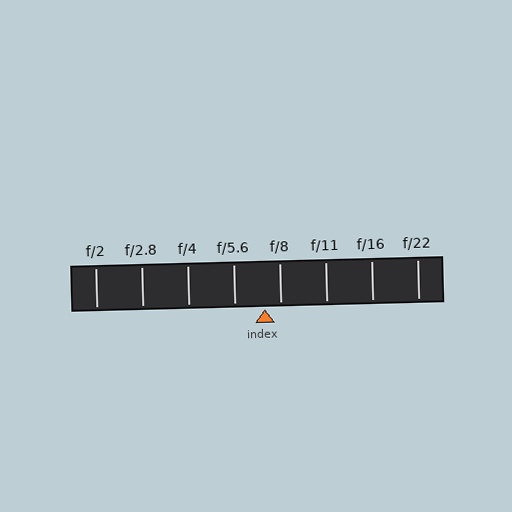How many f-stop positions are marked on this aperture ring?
There are 8 f-stop positions marked.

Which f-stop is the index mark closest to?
The index mark is closest to f/8.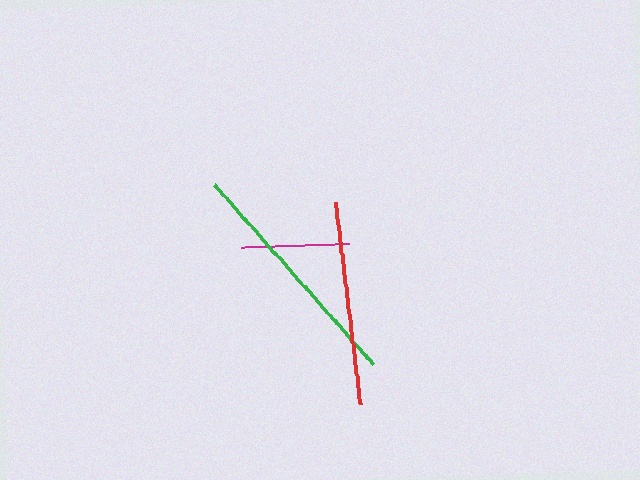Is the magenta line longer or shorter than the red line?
The red line is longer than the magenta line.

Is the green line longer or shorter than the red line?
The green line is longer than the red line.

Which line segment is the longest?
The green line is the longest at approximately 241 pixels.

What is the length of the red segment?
The red segment is approximately 203 pixels long.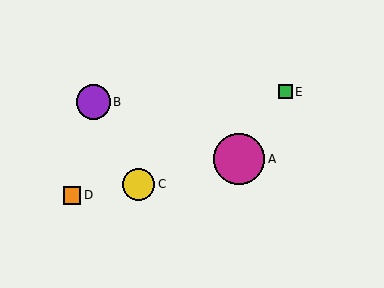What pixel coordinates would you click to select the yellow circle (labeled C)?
Click at (139, 184) to select the yellow circle C.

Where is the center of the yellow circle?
The center of the yellow circle is at (139, 184).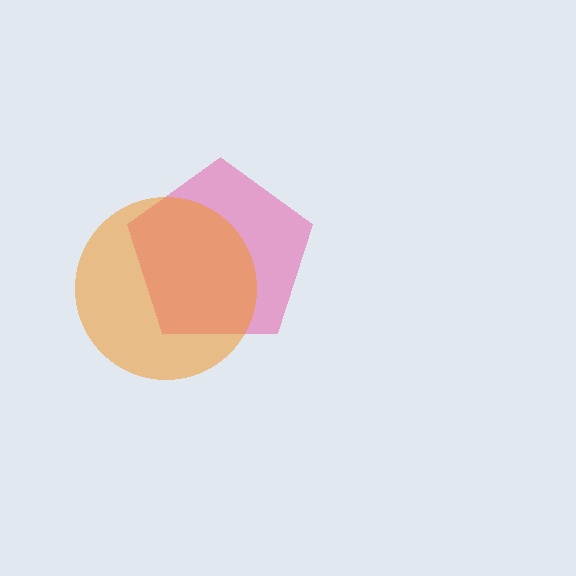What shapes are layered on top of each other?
The layered shapes are: a pink pentagon, an orange circle.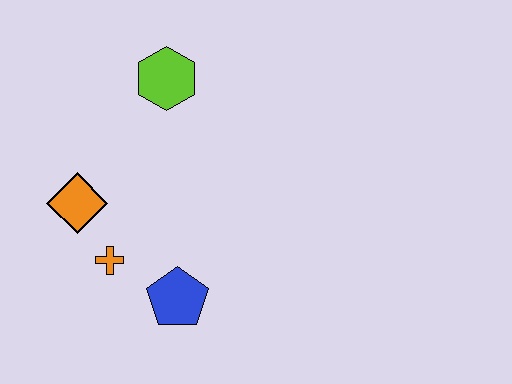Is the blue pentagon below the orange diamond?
Yes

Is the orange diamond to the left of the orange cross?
Yes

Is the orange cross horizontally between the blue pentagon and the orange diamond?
Yes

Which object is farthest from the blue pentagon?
The lime hexagon is farthest from the blue pentagon.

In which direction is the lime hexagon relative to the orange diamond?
The lime hexagon is above the orange diamond.